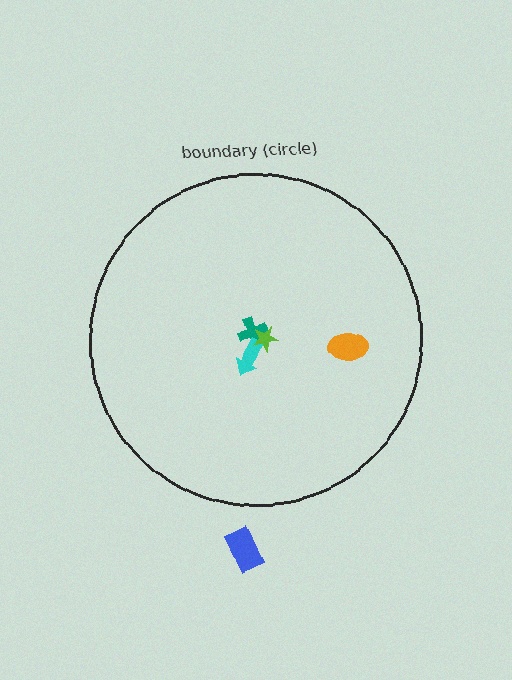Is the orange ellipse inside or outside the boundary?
Inside.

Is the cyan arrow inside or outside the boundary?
Inside.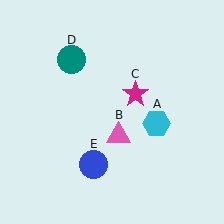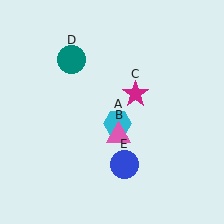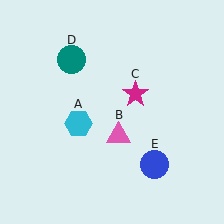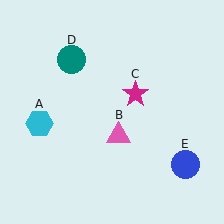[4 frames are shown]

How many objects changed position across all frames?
2 objects changed position: cyan hexagon (object A), blue circle (object E).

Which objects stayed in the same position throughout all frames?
Pink triangle (object B) and magenta star (object C) and teal circle (object D) remained stationary.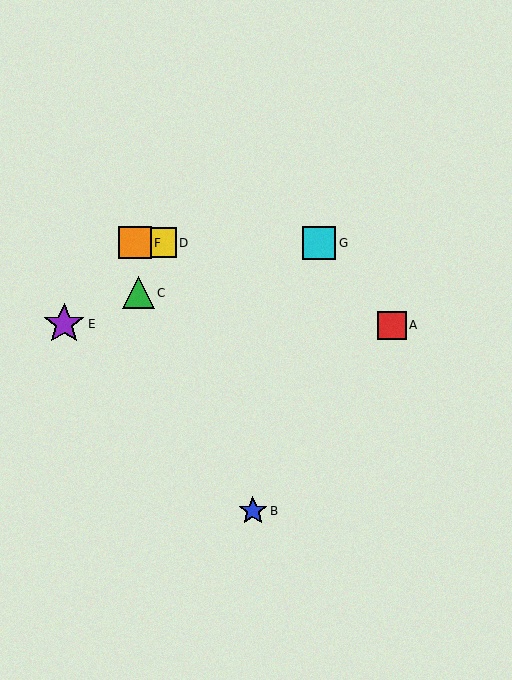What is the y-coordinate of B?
Object B is at y≈511.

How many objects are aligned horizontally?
3 objects (D, F, G) are aligned horizontally.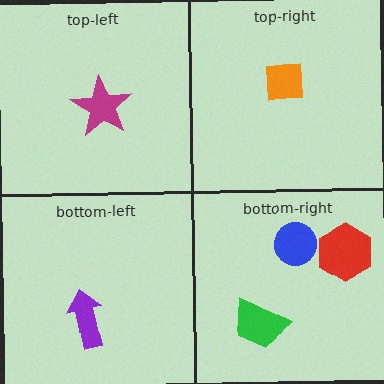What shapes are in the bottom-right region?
The green trapezoid, the red hexagon, the blue circle.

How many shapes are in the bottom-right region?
3.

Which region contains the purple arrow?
The bottom-left region.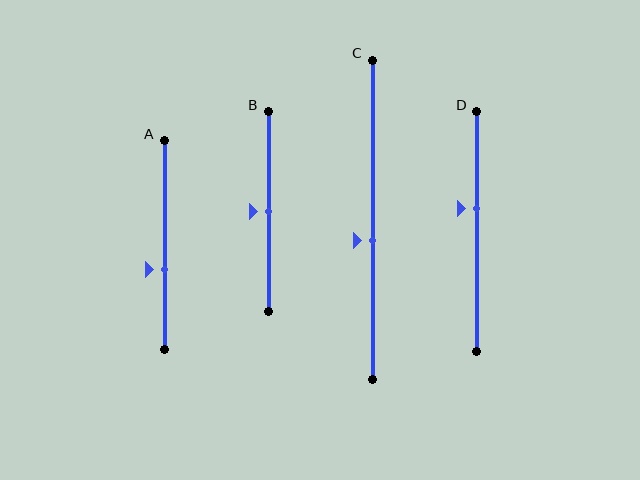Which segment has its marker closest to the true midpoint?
Segment B has its marker closest to the true midpoint.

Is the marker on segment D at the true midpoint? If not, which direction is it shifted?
No, the marker on segment D is shifted upward by about 10% of the segment length.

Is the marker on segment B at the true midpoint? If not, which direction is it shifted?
Yes, the marker on segment B is at the true midpoint.